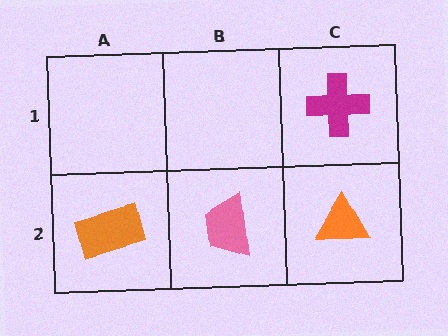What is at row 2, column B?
A pink trapezoid.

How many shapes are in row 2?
3 shapes.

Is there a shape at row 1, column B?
No, that cell is empty.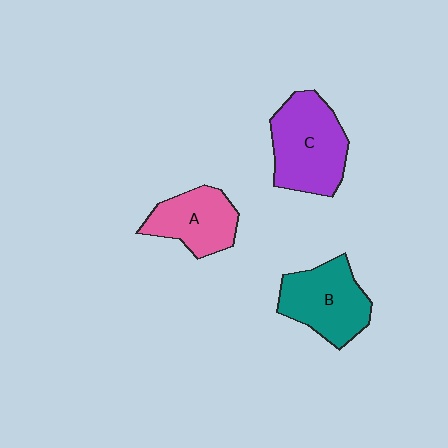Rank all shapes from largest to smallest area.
From largest to smallest: C (purple), B (teal), A (pink).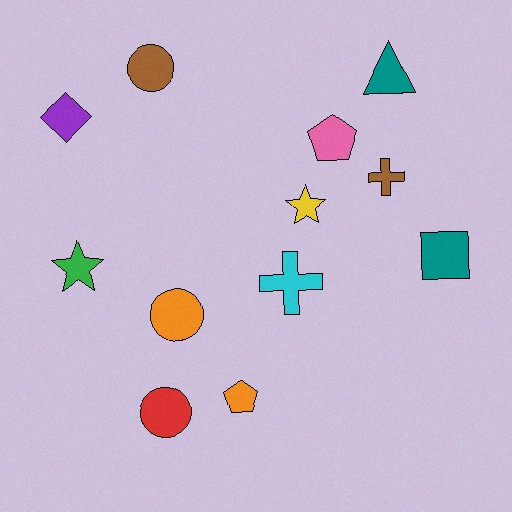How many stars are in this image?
There are 2 stars.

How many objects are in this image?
There are 12 objects.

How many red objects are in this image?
There is 1 red object.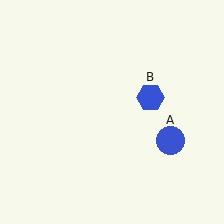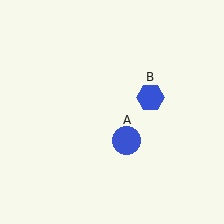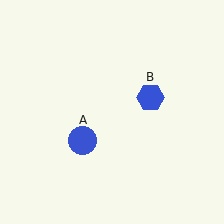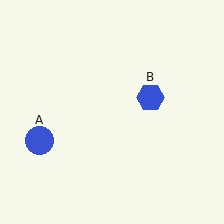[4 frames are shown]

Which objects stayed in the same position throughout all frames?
Blue hexagon (object B) remained stationary.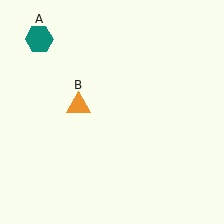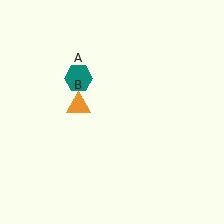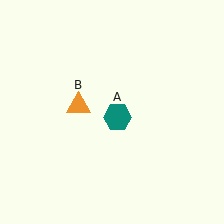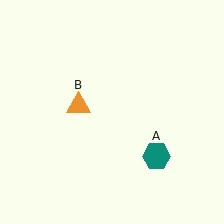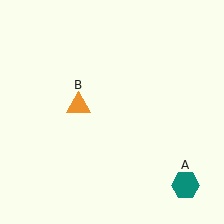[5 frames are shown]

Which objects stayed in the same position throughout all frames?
Orange triangle (object B) remained stationary.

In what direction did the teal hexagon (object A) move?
The teal hexagon (object A) moved down and to the right.